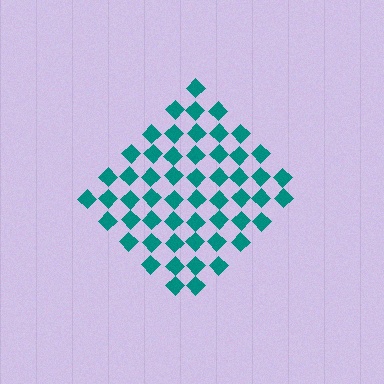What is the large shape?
The large shape is a diamond.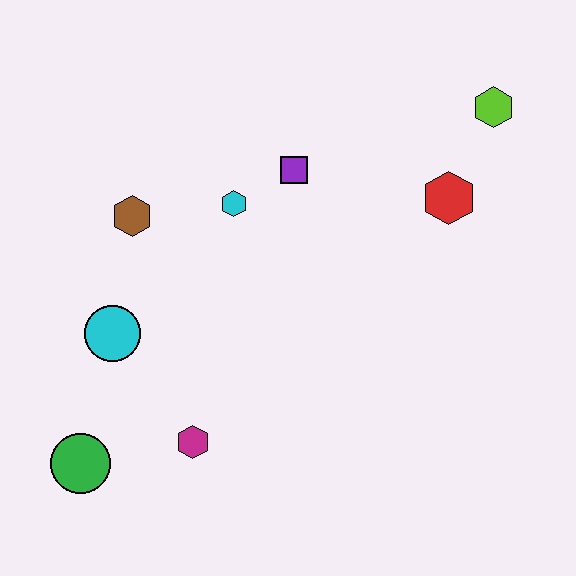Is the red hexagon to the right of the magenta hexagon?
Yes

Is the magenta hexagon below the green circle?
No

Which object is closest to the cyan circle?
The brown hexagon is closest to the cyan circle.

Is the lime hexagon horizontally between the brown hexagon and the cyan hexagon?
No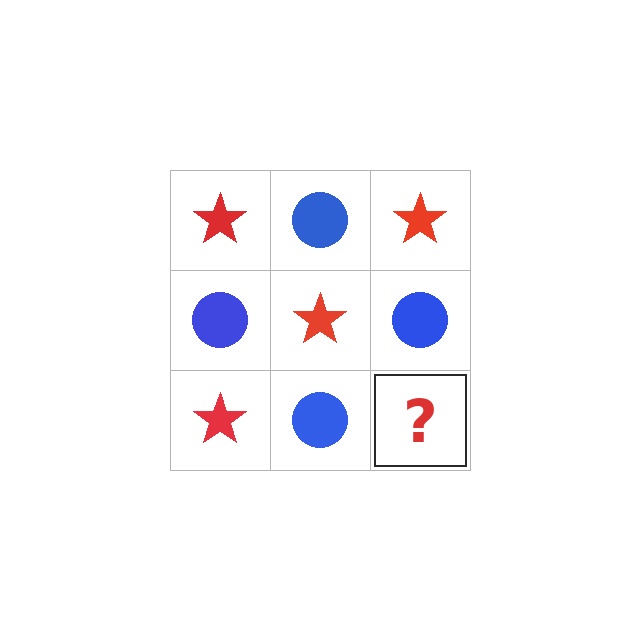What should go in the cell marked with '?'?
The missing cell should contain a red star.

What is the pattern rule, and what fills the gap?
The rule is that it alternates red star and blue circle in a checkerboard pattern. The gap should be filled with a red star.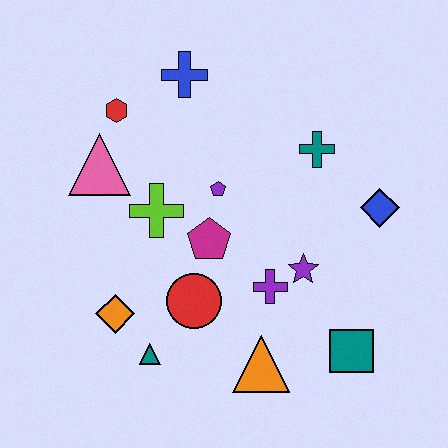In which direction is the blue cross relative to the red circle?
The blue cross is above the red circle.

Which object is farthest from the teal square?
The red hexagon is farthest from the teal square.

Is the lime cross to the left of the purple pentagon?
Yes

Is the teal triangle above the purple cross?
No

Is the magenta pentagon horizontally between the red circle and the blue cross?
No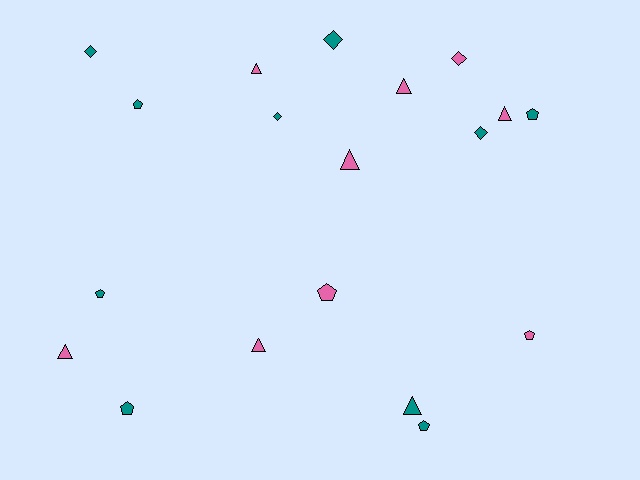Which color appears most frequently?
Teal, with 10 objects.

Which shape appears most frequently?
Triangle, with 7 objects.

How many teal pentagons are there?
There are 5 teal pentagons.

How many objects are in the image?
There are 19 objects.